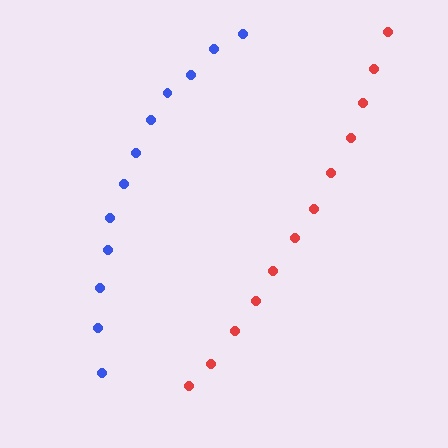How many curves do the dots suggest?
There are 2 distinct paths.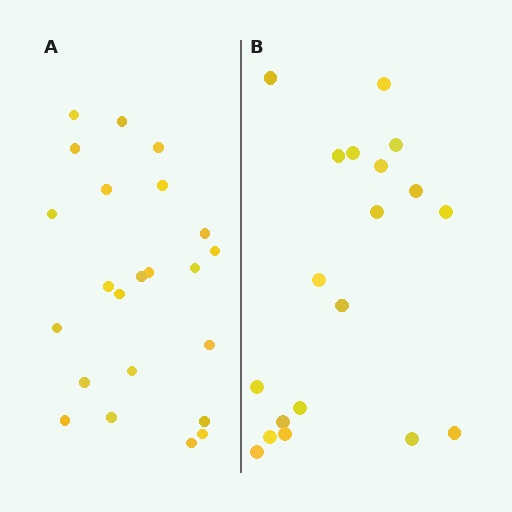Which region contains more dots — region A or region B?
Region A (the left region) has more dots.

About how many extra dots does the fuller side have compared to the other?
Region A has about 4 more dots than region B.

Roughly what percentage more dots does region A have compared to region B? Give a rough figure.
About 20% more.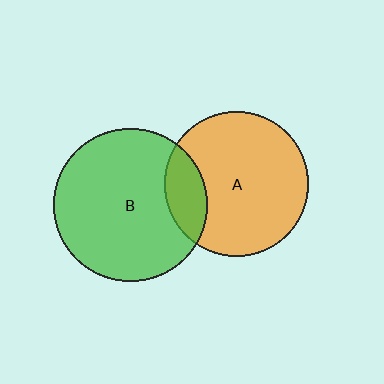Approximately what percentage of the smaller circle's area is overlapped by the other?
Approximately 20%.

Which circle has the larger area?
Circle B (green).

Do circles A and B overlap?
Yes.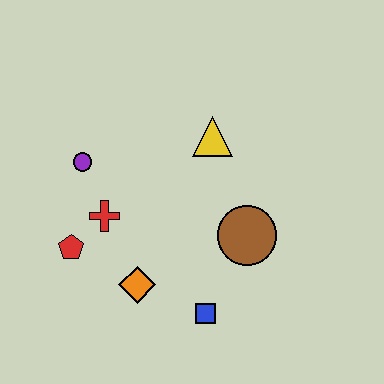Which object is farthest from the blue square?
The purple circle is farthest from the blue square.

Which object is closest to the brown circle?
The blue square is closest to the brown circle.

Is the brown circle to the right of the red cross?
Yes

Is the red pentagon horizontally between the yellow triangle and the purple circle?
No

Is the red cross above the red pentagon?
Yes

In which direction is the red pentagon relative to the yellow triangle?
The red pentagon is to the left of the yellow triangle.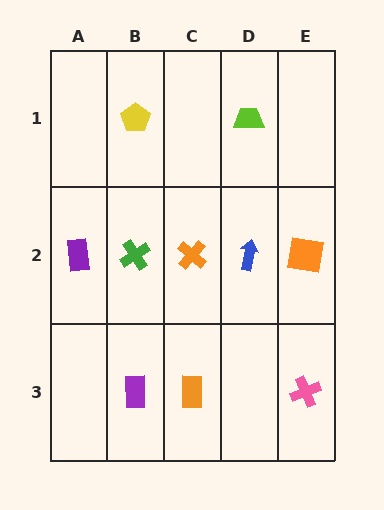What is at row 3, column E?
A pink cross.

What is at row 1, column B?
A yellow pentagon.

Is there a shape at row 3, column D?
No, that cell is empty.